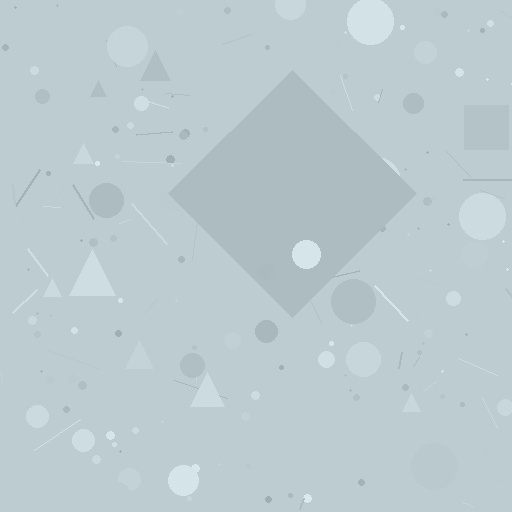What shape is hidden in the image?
A diamond is hidden in the image.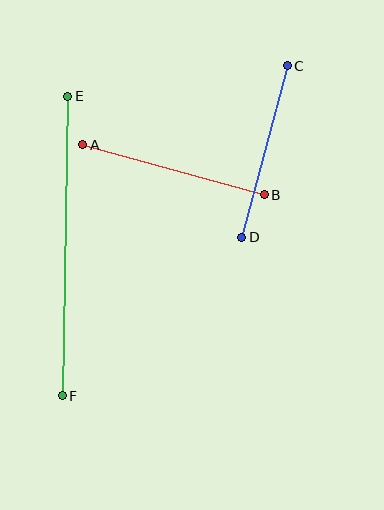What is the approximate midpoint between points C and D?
The midpoint is at approximately (264, 152) pixels.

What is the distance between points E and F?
The distance is approximately 299 pixels.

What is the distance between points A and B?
The distance is approximately 189 pixels.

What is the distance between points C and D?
The distance is approximately 178 pixels.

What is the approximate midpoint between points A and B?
The midpoint is at approximately (173, 170) pixels.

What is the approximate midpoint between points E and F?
The midpoint is at approximately (65, 246) pixels.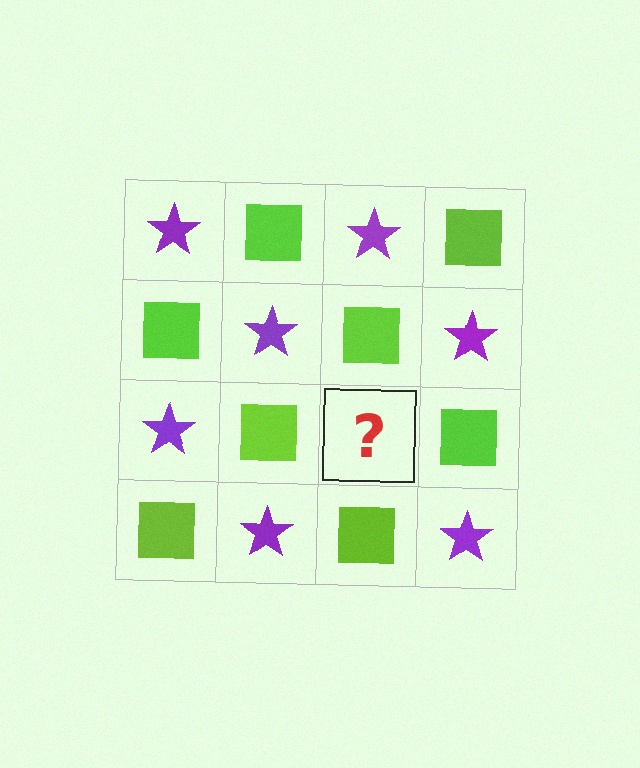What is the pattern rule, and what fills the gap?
The rule is that it alternates purple star and lime square in a checkerboard pattern. The gap should be filled with a purple star.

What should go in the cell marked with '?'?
The missing cell should contain a purple star.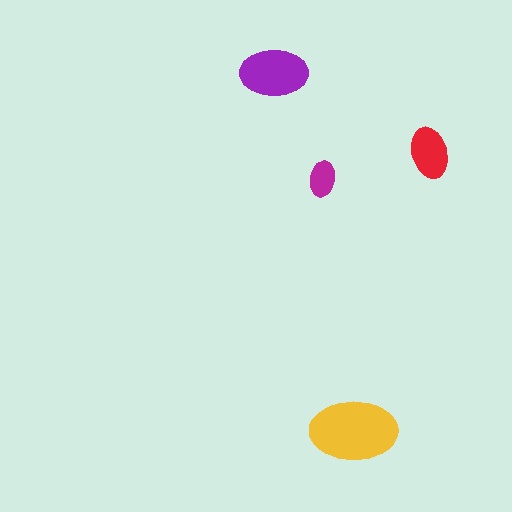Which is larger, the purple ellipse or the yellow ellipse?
The yellow one.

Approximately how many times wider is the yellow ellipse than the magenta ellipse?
About 2.5 times wider.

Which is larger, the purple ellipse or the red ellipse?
The purple one.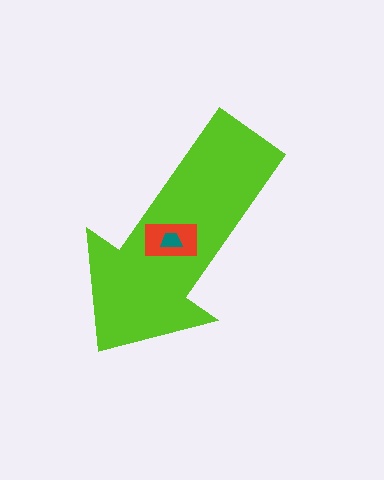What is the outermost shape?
The lime arrow.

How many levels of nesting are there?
3.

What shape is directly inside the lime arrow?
The red rectangle.